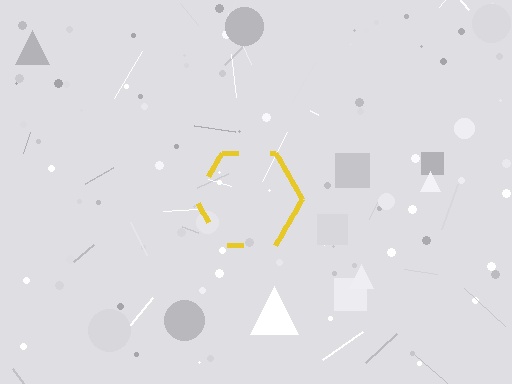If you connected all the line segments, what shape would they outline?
They would outline a hexagon.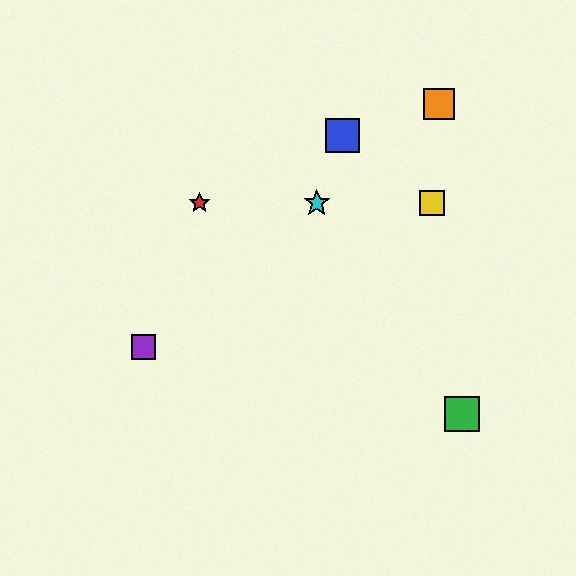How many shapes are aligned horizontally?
3 shapes (the red star, the yellow square, the cyan star) are aligned horizontally.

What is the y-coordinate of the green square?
The green square is at y≈414.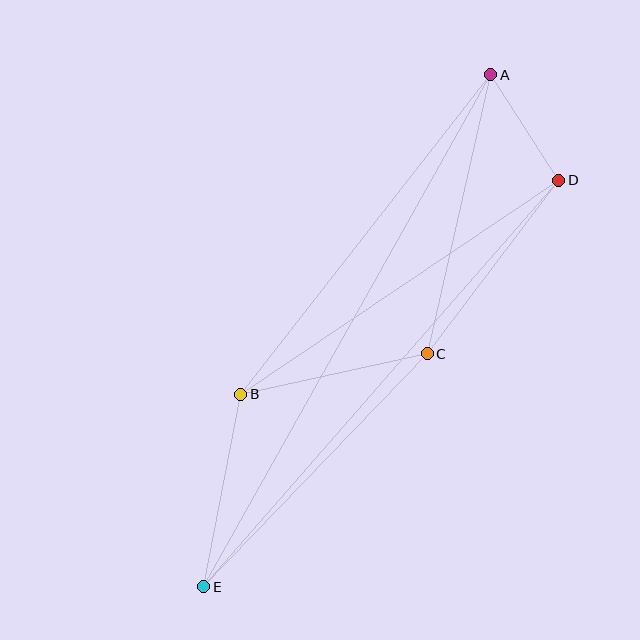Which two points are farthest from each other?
Points A and E are farthest from each other.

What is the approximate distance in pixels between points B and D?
The distance between B and D is approximately 384 pixels.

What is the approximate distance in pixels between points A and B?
The distance between A and B is approximately 406 pixels.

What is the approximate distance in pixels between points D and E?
The distance between D and E is approximately 540 pixels.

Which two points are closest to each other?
Points A and D are closest to each other.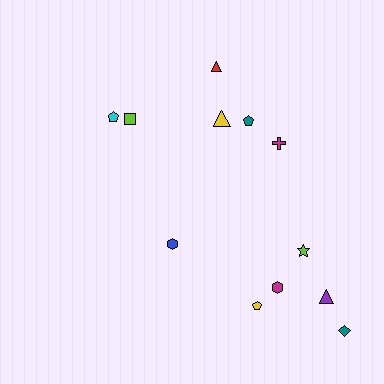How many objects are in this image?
There are 12 objects.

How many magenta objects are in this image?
There are 2 magenta objects.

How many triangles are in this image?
There are 3 triangles.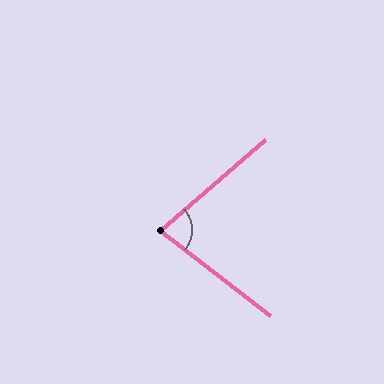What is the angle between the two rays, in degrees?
Approximately 78 degrees.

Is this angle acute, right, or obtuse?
It is acute.